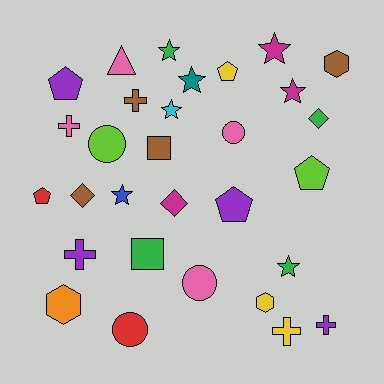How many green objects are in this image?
There are 4 green objects.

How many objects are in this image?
There are 30 objects.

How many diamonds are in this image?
There are 3 diamonds.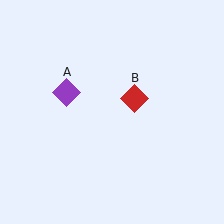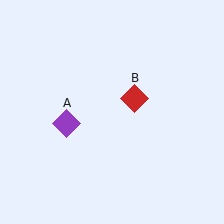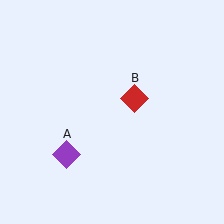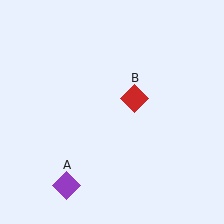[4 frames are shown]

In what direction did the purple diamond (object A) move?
The purple diamond (object A) moved down.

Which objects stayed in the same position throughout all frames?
Red diamond (object B) remained stationary.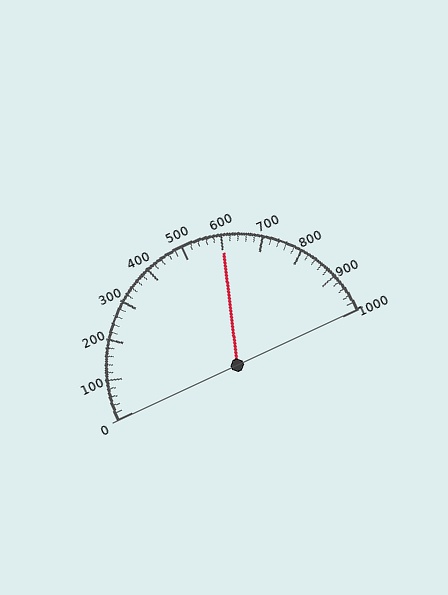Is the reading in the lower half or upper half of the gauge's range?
The reading is in the upper half of the range (0 to 1000).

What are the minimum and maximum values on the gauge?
The gauge ranges from 0 to 1000.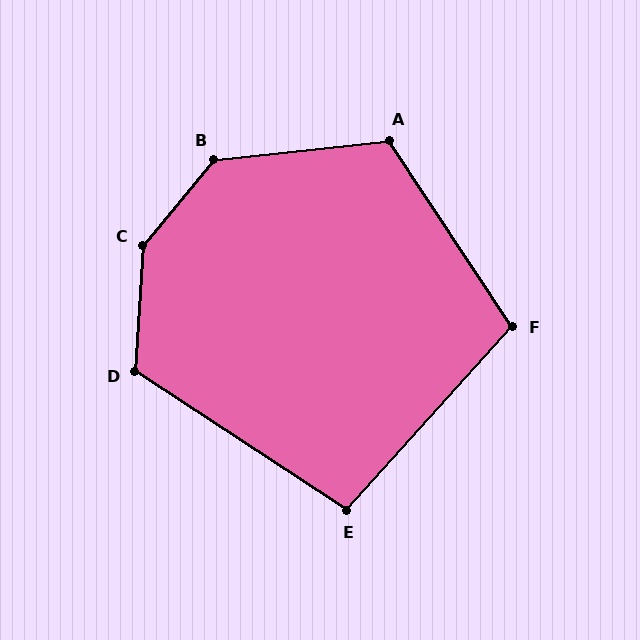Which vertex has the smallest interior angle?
E, at approximately 99 degrees.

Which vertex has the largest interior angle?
C, at approximately 144 degrees.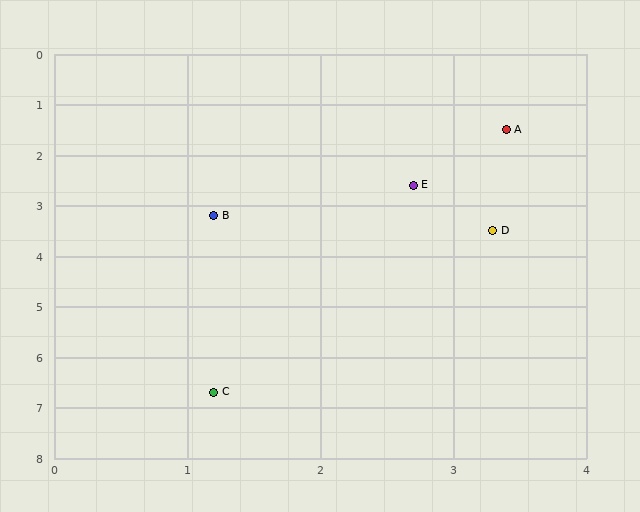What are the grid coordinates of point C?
Point C is at approximately (1.2, 6.7).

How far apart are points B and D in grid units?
Points B and D are about 2.1 grid units apart.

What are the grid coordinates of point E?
Point E is at approximately (2.7, 2.6).